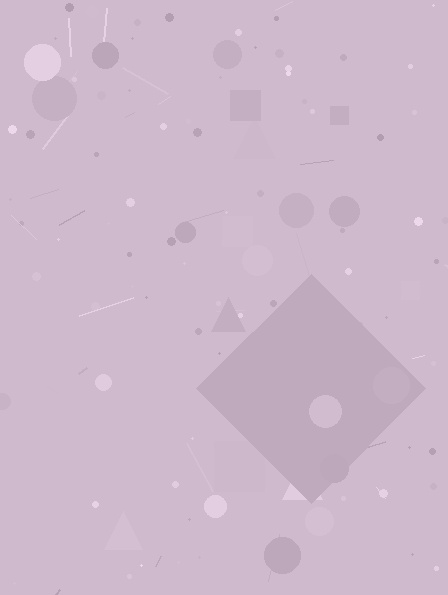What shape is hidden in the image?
A diamond is hidden in the image.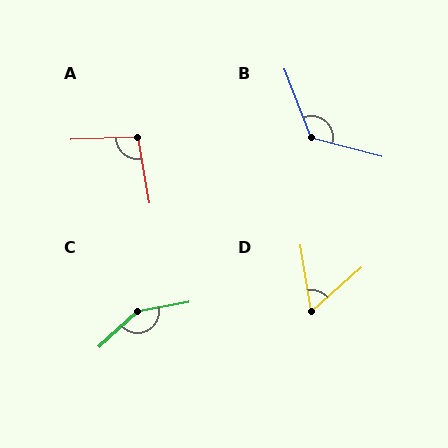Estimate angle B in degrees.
Approximately 125 degrees.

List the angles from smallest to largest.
D (58°), A (97°), B (125°), C (148°).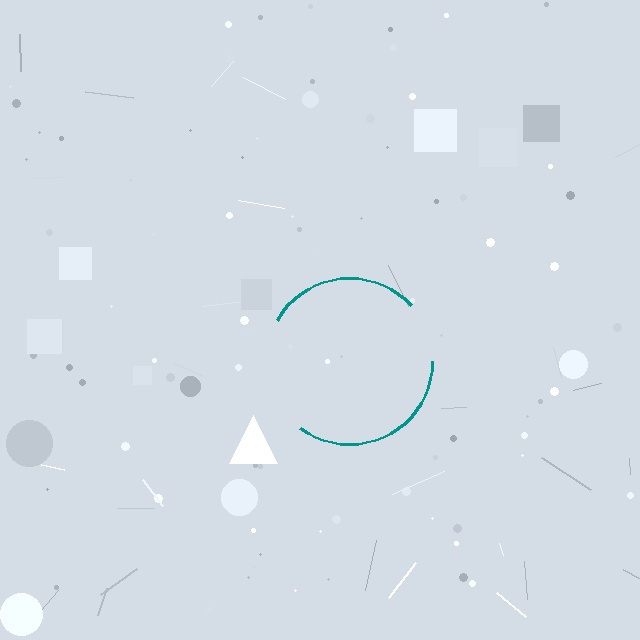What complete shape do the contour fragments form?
The contour fragments form a circle.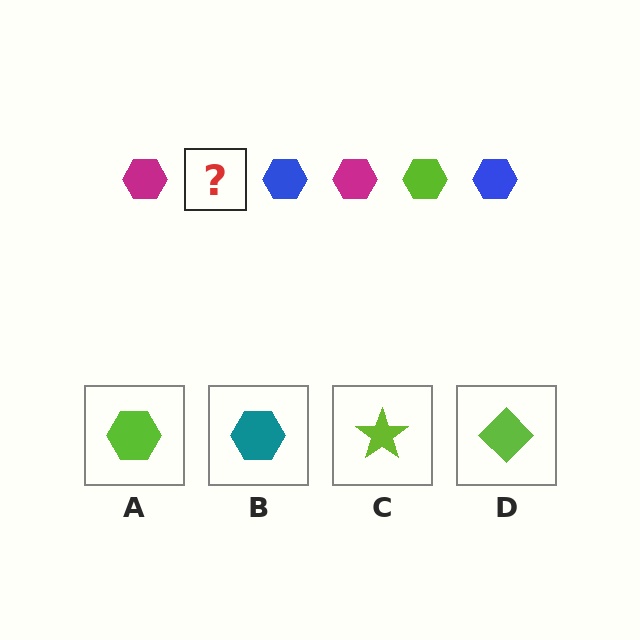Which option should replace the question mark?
Option A.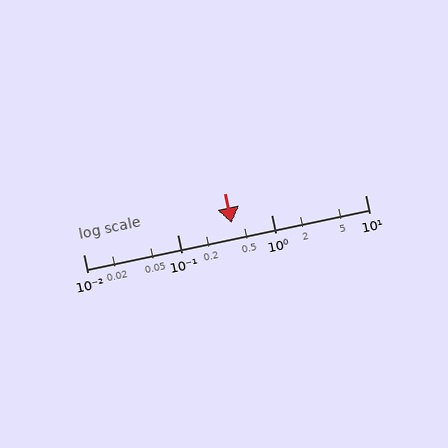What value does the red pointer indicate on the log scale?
The pointer indicates approximately 0.38.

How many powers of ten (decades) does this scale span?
The scale spans 3 decades, from 0.01 to 10.